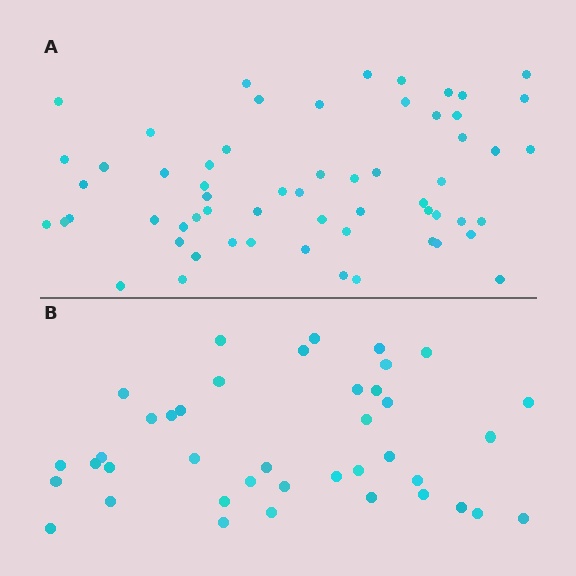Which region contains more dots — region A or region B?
Region A (the top region) has more dots.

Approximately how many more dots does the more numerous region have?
Region A has approximately 20 more dots than region B.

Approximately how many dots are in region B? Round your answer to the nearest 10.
About 40 dots.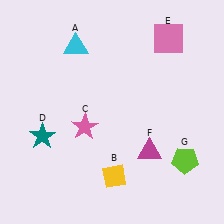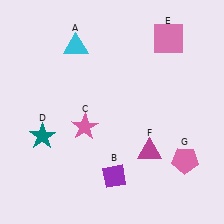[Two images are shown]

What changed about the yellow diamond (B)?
In Image 1, B is yellow. In Image 2, it changed to purple.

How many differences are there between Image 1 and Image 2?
There are 2 differences between the two images.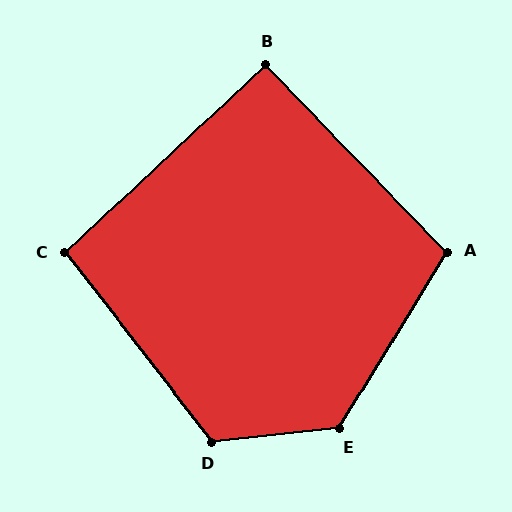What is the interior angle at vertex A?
Approximately 104 degrees (obtuse).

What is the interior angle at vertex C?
Approximately 95 degrees (obtuse).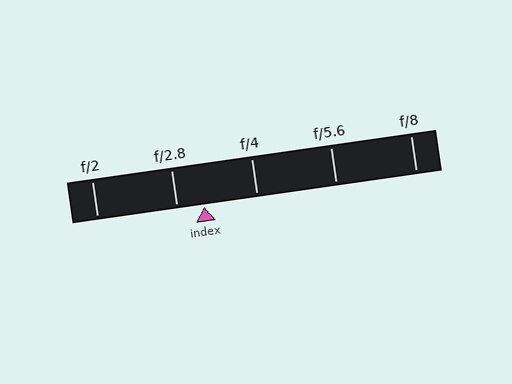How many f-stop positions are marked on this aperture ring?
There are 5 f-stop positions marked.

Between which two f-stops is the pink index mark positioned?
The index mark is between f/2.8 and f/4.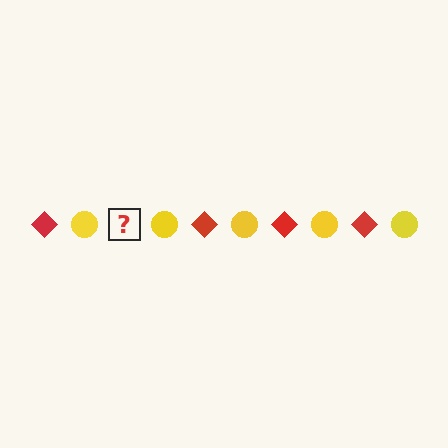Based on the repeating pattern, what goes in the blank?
The blank should be a red diamond.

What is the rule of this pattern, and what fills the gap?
The rule is that the pattern alternates between red diamond and yellow circle. The gap should be filled with a red diamond.